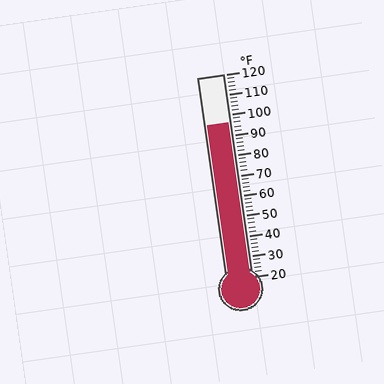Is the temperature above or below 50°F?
The temperature is above 50°F.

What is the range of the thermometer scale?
The thermometer scale ranges from 20°F to 120°F.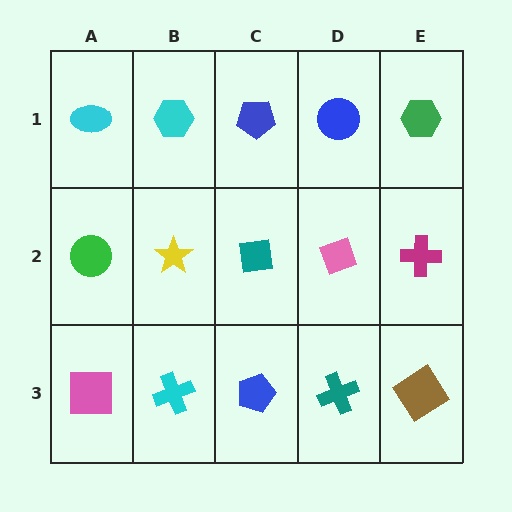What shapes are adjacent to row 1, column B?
A yellow star (row 2, column B), a cyan ellipse (row 1, column A), a blue pentagon (row 1, column C).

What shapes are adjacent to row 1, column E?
A magenta cross (row 2, column E), a blue circle (row 1, column D).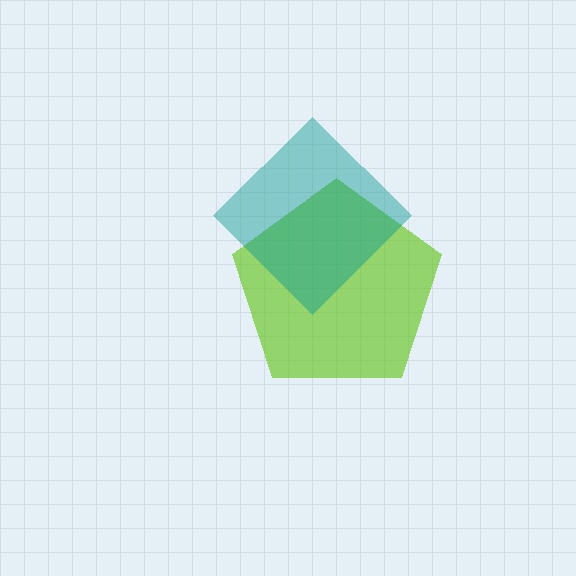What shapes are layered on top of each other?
The layered shapes are: a lime pentagon, a teal diamond.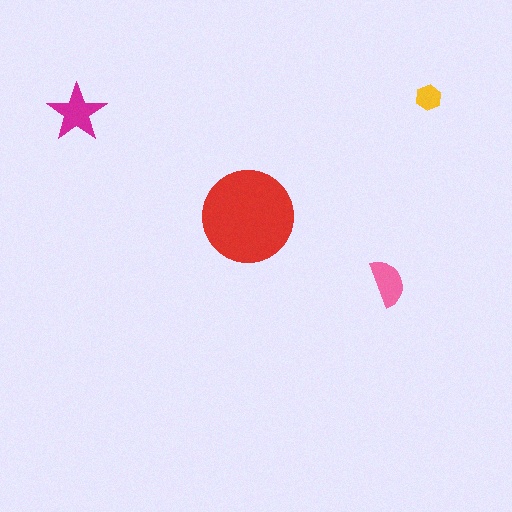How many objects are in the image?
There are 4 objects in the image.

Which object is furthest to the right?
The yellow hexagon is rightmost.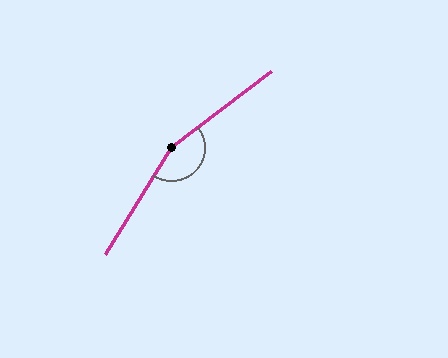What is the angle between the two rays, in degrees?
Approximately 159 degrees.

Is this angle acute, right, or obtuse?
It is obtuse.